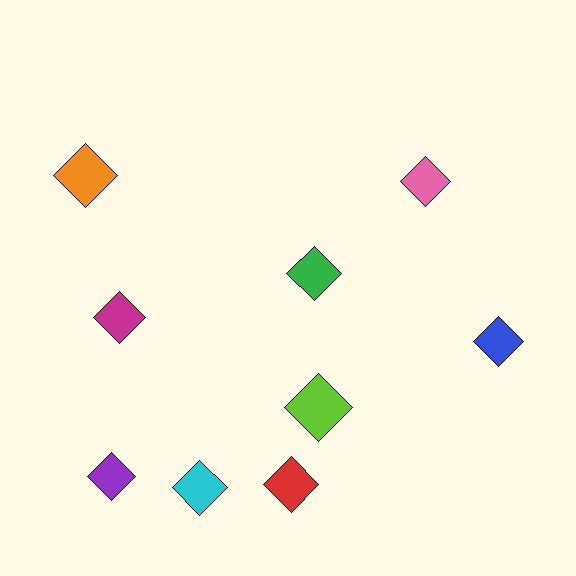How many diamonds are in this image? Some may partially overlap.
There are 9 diamonds.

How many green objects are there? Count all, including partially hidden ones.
There is 1 green object.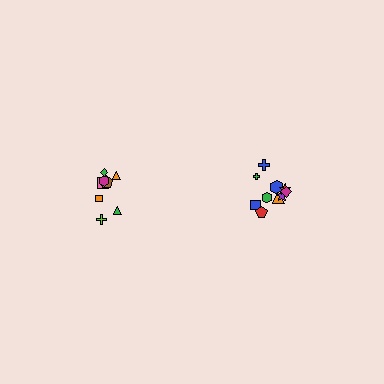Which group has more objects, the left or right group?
The right group.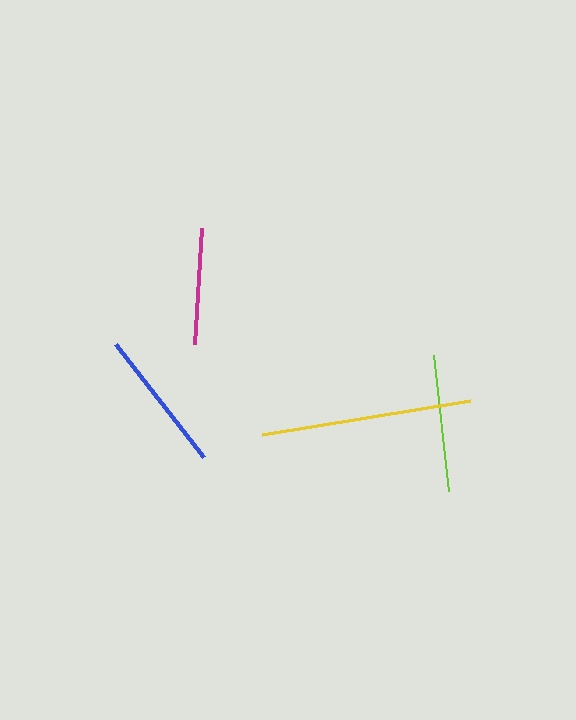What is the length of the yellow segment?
The yellow segment is approximately 211 pixels long.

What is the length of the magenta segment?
The magenta segment is approximately 116 pixels long.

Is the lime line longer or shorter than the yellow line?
The yellow line is longer than the lime line.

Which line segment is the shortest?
The magenta line is the shortest at approximately 116 pixels.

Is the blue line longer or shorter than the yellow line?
The yellow line is longer than the blue line.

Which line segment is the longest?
The yellow line is the longest at approximately 211 pixels.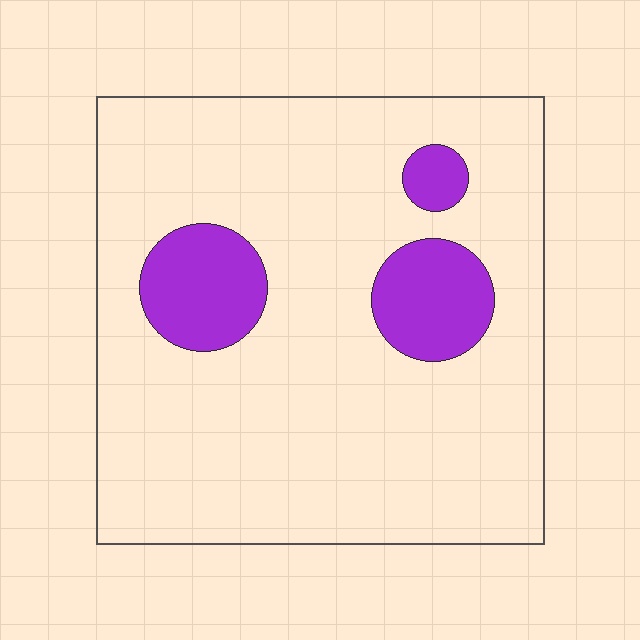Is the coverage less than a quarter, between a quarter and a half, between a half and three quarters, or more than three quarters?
Less than a quarter.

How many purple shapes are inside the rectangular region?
3.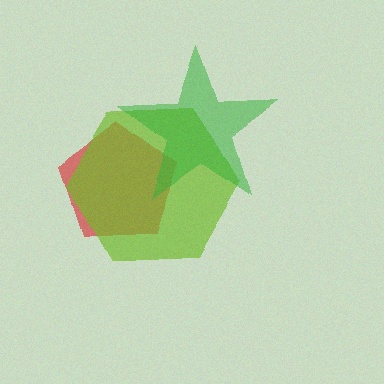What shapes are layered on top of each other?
The layered shapes are: a red pentagon, a lime hexagon, a green star.